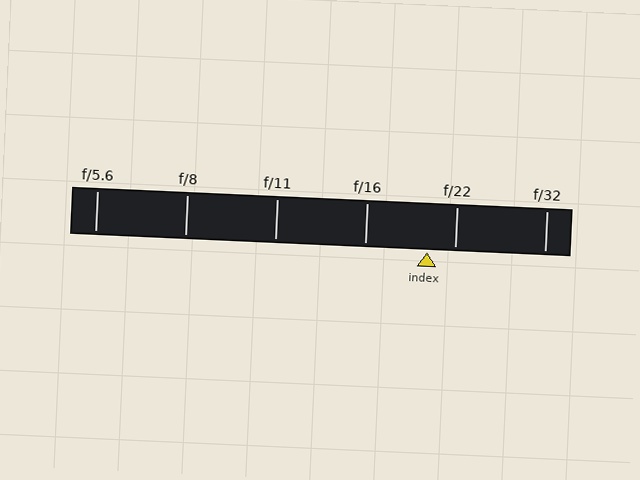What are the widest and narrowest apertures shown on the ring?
The widest aperture shown is f/5.6 and the narrowest is f/32.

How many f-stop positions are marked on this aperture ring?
There are 6 f-stop positions marked.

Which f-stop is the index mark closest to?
The index mark is closest to f/22.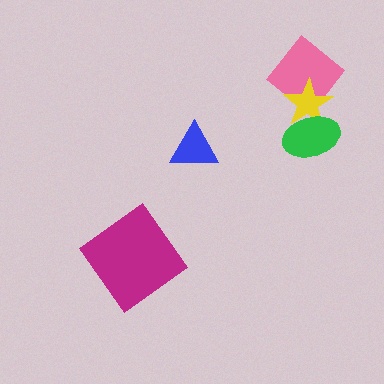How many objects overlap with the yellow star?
2 objects overlap with the yellow star.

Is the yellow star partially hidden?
Yes, it is partially covered by another shape.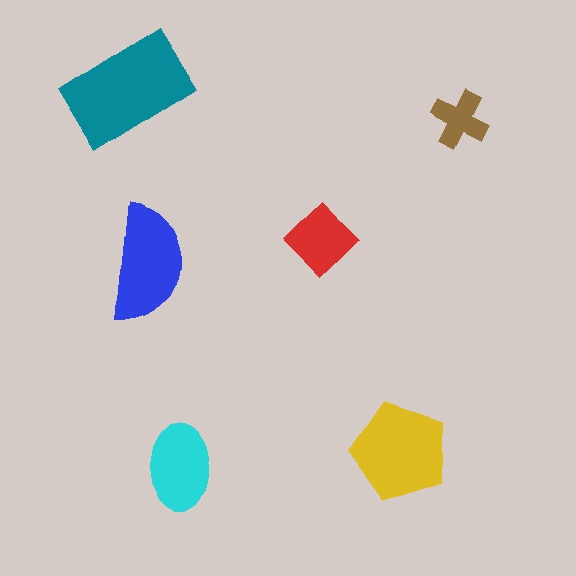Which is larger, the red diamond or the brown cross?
The red diamond.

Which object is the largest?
The teal rectangle.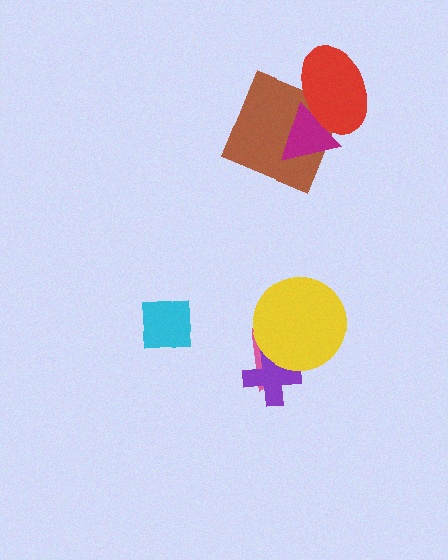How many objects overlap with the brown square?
2 objects overlap with the brown square.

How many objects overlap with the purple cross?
2 objects overlap with the purple cross.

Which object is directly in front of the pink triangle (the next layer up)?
The purple cross is directly in front of the pink triangle.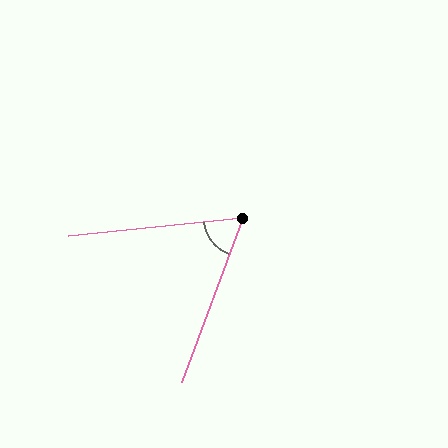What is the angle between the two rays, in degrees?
Approximately 64 degrees.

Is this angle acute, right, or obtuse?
It is acute.